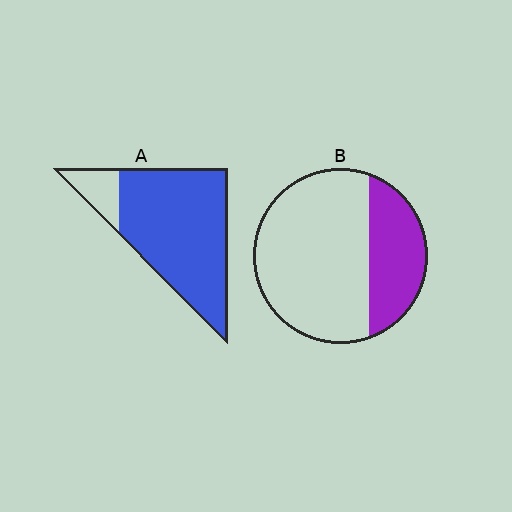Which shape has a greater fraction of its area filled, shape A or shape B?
Shape A.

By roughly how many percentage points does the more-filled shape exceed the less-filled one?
By roughly 55 percentage points (A over B).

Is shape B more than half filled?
No.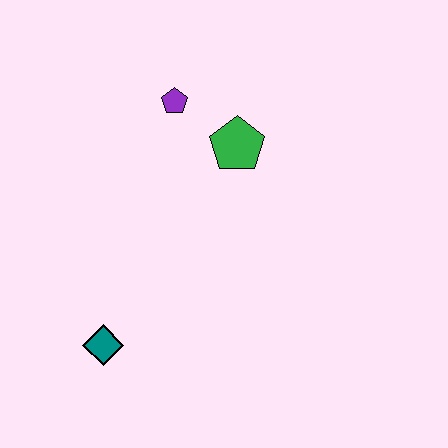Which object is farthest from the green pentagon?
The teal diamond is farthest from the green pentagon.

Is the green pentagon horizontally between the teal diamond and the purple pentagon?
No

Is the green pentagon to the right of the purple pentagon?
Yes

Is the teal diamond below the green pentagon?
Yes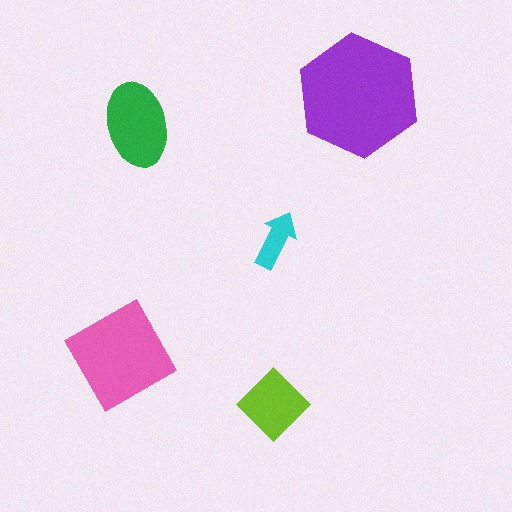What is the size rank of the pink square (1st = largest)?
2nd.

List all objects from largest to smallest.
The purple hexagon, the pink square, the green ellipse, the lime diamond, the cyan arrow.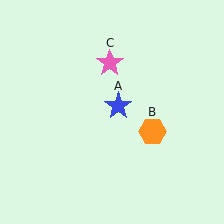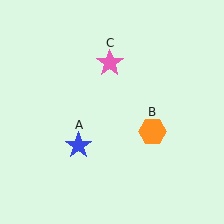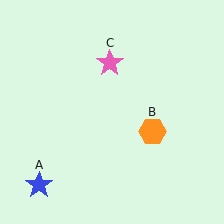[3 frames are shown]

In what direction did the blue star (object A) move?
The blue star (object A) moved down and to the left.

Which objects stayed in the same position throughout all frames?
Orange hexagon (object B) and pink star (object C) remained stationary.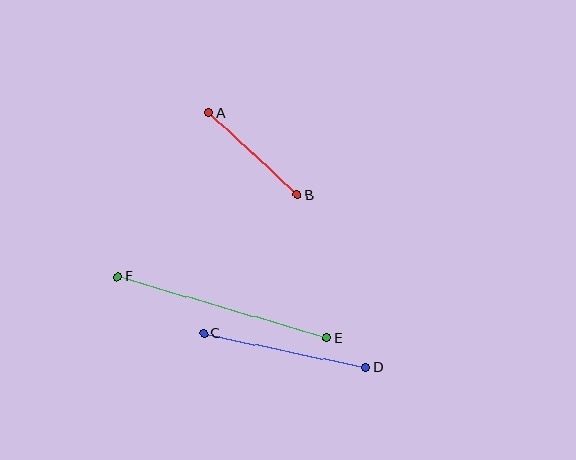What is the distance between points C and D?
The distance is approximately 165 pixels.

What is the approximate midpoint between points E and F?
The midpoint is at approximately (222, 308) pixels.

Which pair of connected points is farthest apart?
Points E and F are farthest apart.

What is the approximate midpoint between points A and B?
The midpoint is at approximately (253, 154) pixels.